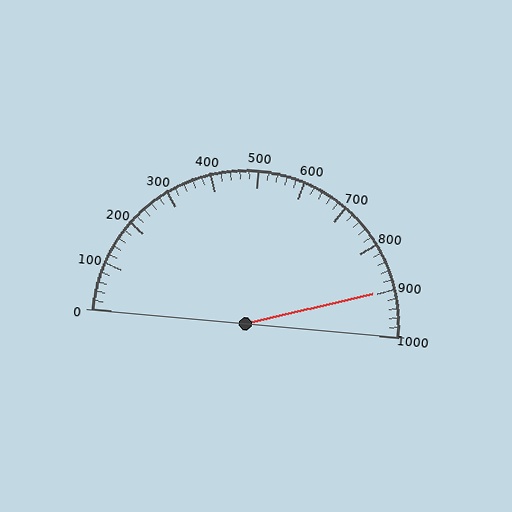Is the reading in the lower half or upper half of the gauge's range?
The reading is in the upper half of the range (0 to 1000).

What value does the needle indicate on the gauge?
The needle indicates approximately 900.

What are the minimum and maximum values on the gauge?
The gauge ranges from 0 to 1000.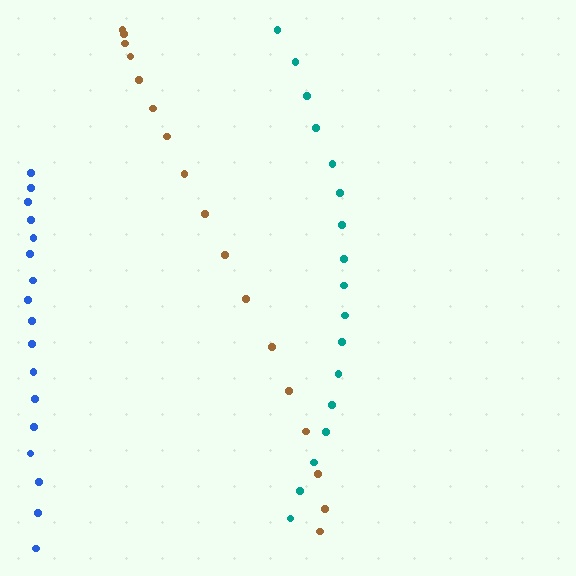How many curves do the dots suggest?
There are 3 distinct paths.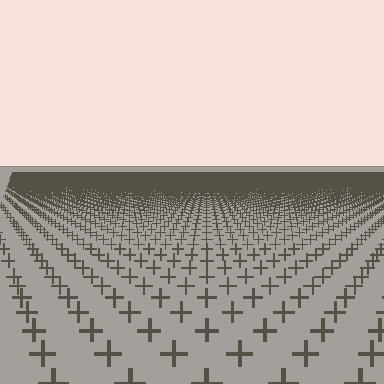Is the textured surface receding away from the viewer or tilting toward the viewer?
The surface is receding away from the viewer. Texture elements get smaller and denser toward the top.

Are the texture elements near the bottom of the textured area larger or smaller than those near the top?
Larger. Near the bottom, elements are closer to the viewer and appear at a bigger on-screen size.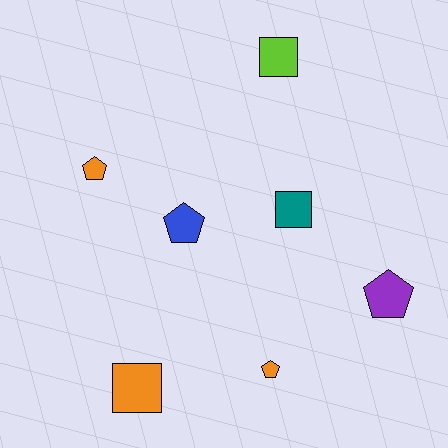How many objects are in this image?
There are 7 objects.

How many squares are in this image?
There are 3 squares.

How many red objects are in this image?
There are no red objects.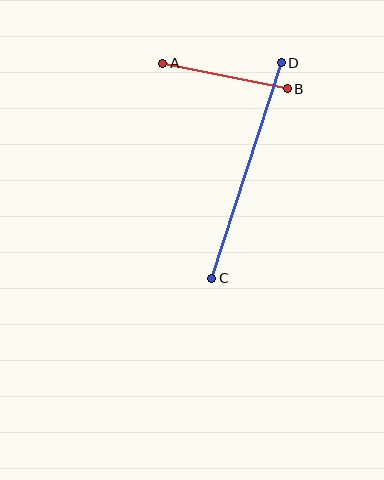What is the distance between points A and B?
The distance is approximately 127 pixels.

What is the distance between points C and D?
The distance is approximately 227 pixels.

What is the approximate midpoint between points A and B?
The midpoint is at approximately (225, 76) pixels.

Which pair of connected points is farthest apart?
Points C and D are farthest apart.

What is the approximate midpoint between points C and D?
The midpoint is at approximately (247, 170) pixels.